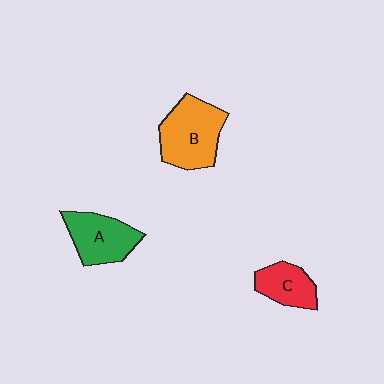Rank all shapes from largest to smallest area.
From largest to smallest: B (orange), A (green), C (red).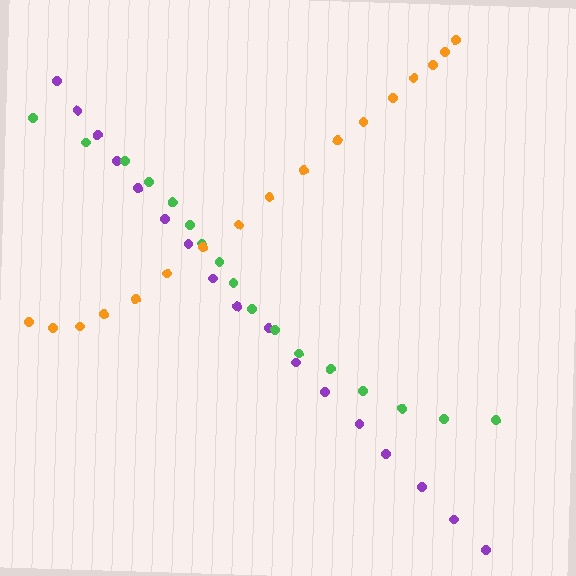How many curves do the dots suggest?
There are 3 distinct paths.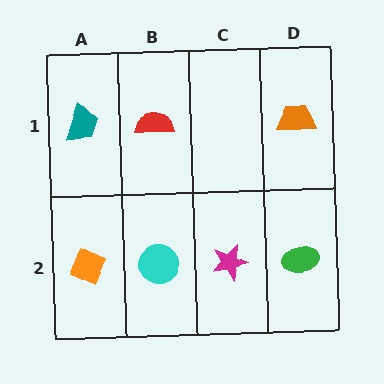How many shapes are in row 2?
4 shapes.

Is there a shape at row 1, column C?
No, that cell is empty.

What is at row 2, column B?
A cyan circle.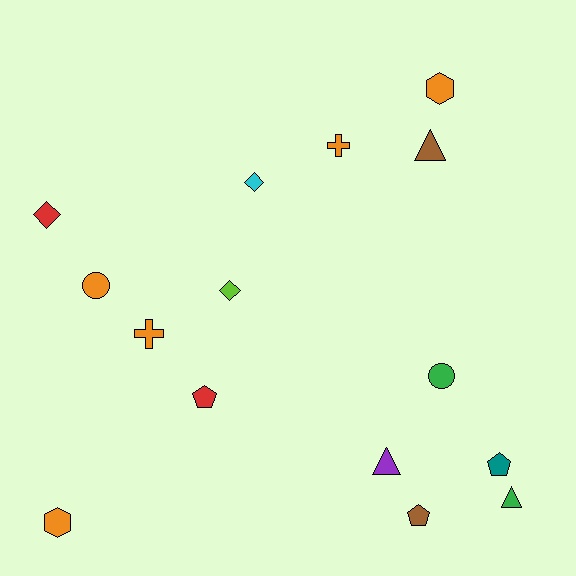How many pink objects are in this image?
There are no pink objects.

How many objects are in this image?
There are 15 objects.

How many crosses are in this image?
There are 2 crosses.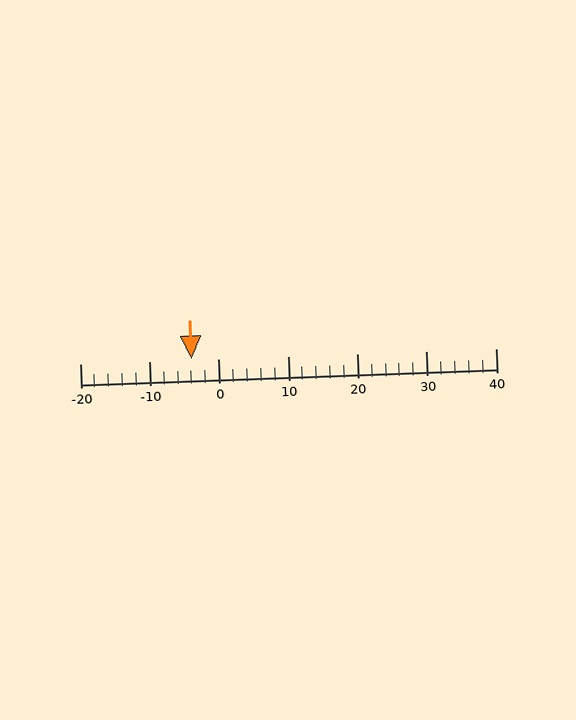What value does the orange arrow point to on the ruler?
The orange arrow points to approximately -4.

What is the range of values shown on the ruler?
The ruler shows values from -20 to 40.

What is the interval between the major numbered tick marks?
The major tick marks are spaced 10 units apart.